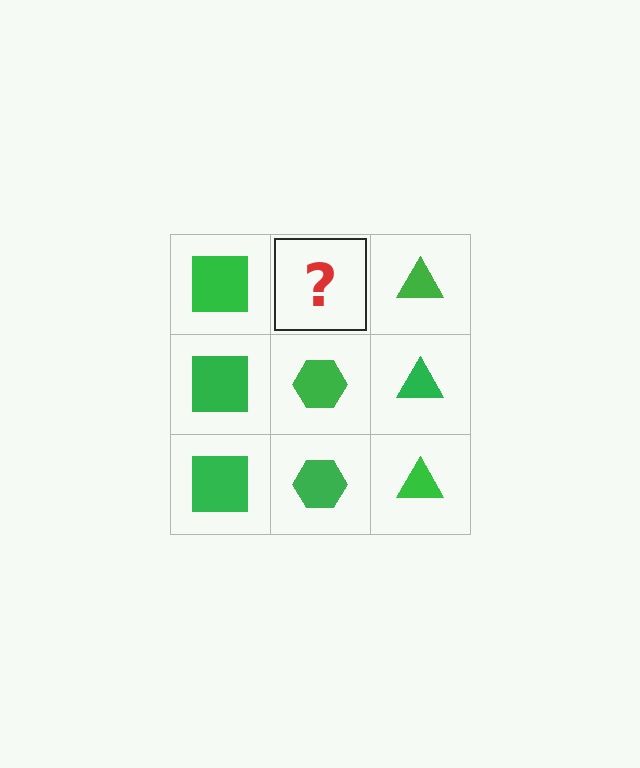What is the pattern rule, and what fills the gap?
The rule is that each column has a consistent shape. The gap should be filled with a green hexagon.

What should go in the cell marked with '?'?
The missing cell should contain a green hexagon.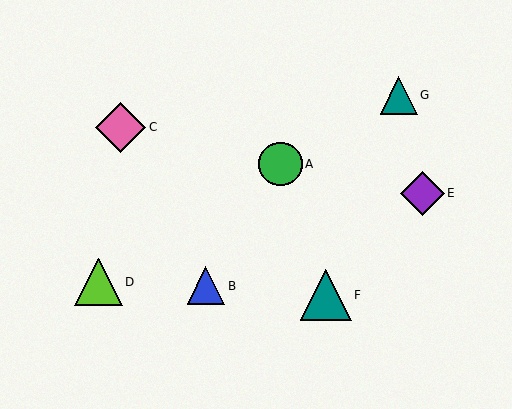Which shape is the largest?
The teal triangle (labeled F) is the largest.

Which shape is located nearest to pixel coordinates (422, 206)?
The purple diamond (labeled E) at (422, 193) is nearest to that location.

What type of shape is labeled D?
Shape D is a lime triangle.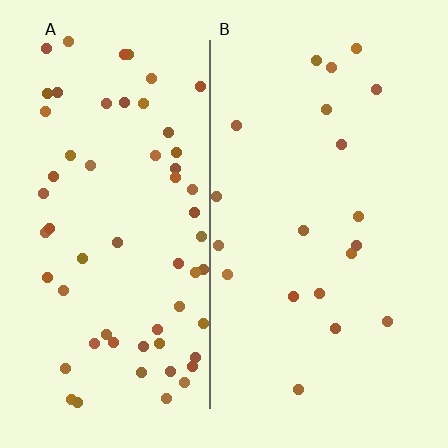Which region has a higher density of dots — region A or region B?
A (the left).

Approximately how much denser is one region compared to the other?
Approximately 3.1× — region A over region B.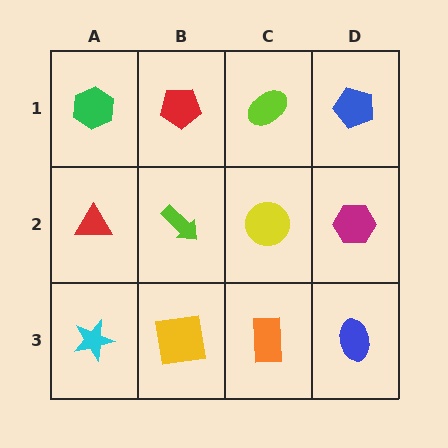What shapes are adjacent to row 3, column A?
A red triangle (row 2, column A), a yellow square (row 3, column B).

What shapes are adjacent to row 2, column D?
A blue pentagon (row 1, column D), a blue ellipse (row 3, column D), a yellow circle (row 2, column C).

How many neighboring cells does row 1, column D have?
2.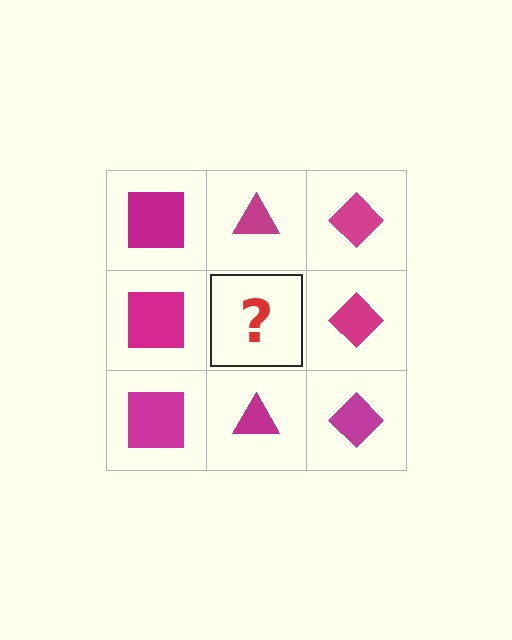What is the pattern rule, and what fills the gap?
The rule is that each column has a consistent shape. The gap should be filled with a magenta triangle.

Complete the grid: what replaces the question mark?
The question mark should be replaced with a magenta triangle.